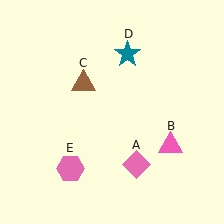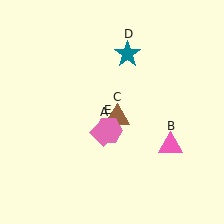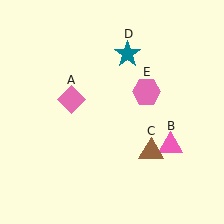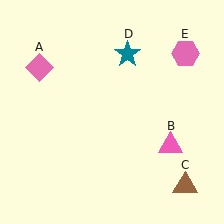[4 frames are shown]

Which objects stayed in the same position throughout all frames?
Pink triangle (object B) and teal star (object D) remained stationary.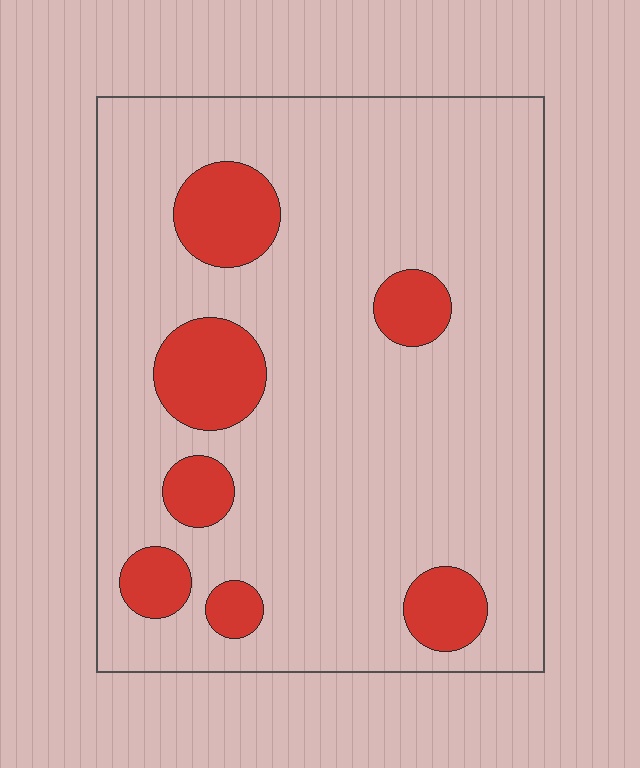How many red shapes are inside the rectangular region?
7.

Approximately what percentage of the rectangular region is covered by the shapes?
Approximately 15%.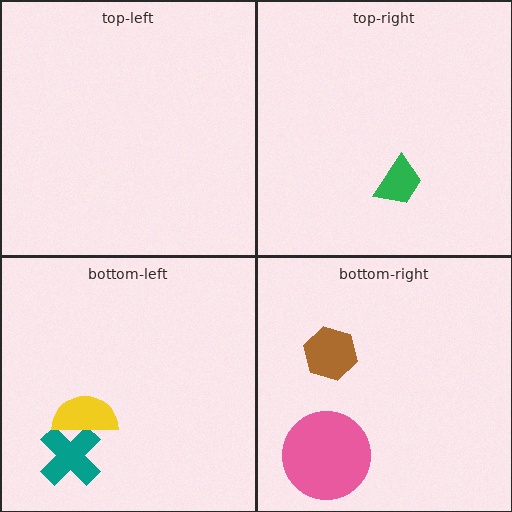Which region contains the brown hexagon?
The bottom-right region.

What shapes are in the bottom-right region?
The brown hexagon, the pink circle.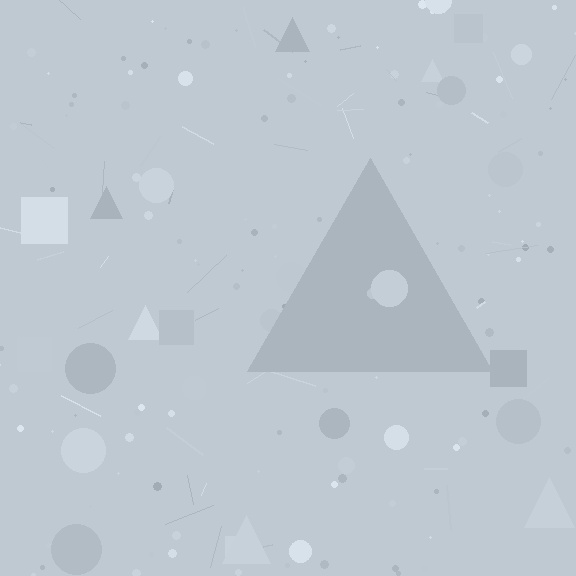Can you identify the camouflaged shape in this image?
The camouflaged shape is a triangle.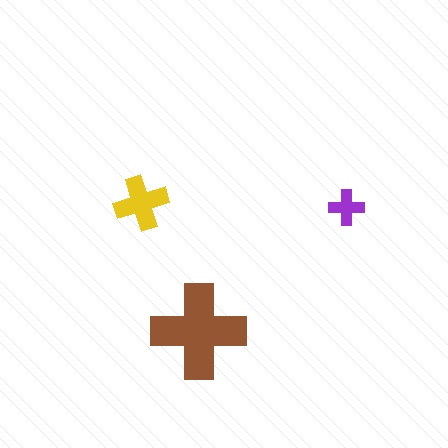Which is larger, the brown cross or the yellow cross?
The brown one.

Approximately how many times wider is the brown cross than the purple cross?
About 2.5 times wider.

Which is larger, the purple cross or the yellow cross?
The yellow one.